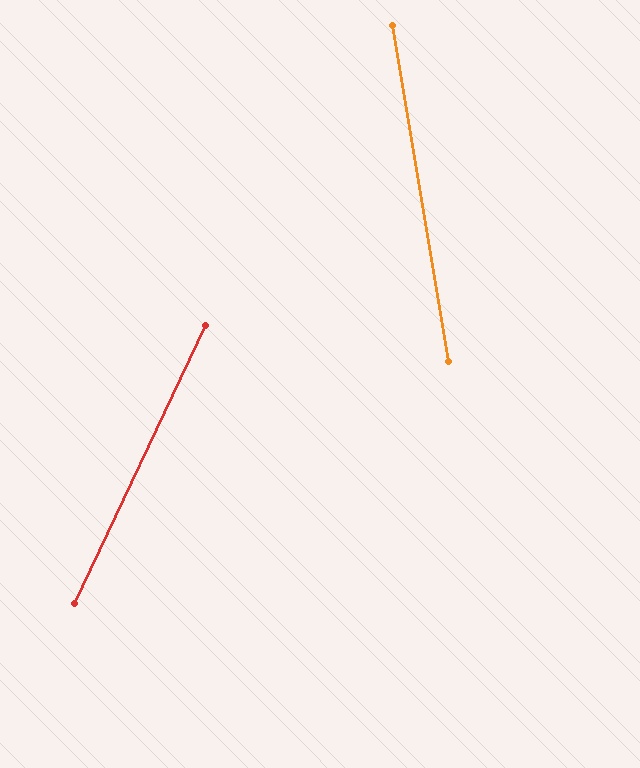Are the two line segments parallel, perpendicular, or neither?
Neither parallel nor perpendicular — they differ by about 35°.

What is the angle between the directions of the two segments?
Approximately 35 degrees.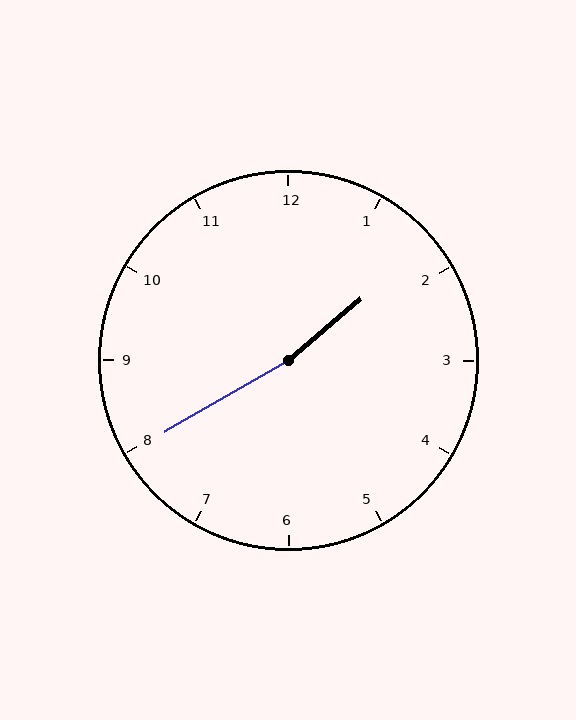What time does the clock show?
1:40.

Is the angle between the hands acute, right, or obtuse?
It is obtuse.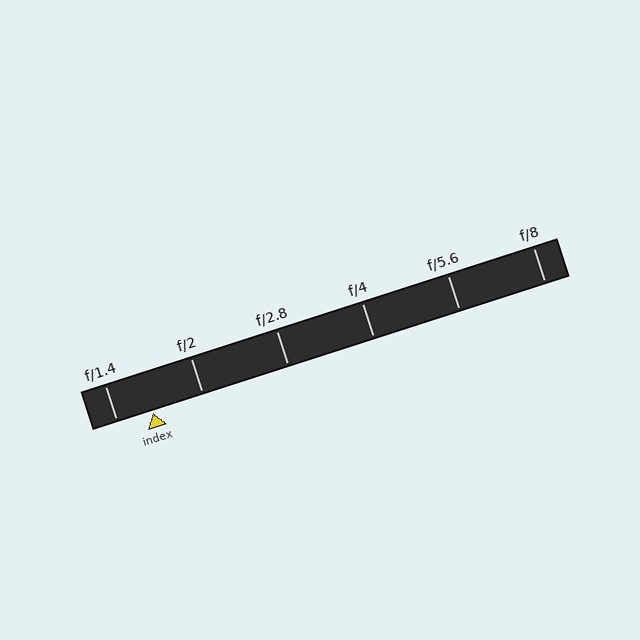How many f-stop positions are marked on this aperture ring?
There are 6 f-stop positions marked.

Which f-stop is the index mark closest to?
The index mark is closest to f/1.4.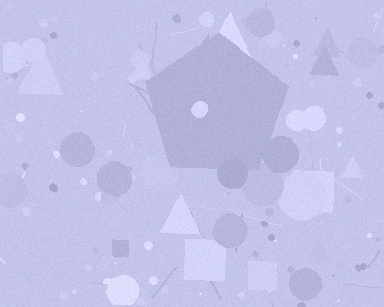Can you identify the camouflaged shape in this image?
The camouflaged shape is a pentagon.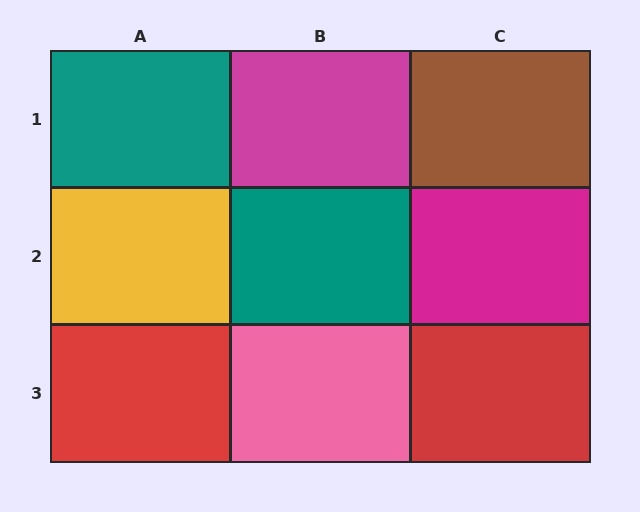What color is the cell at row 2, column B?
Teal.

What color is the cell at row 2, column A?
Yellow.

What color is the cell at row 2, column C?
Magenta.